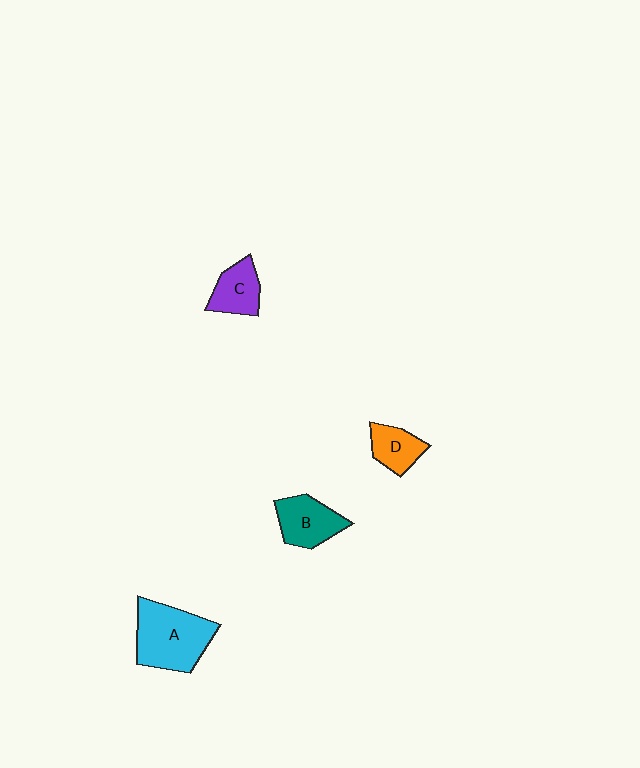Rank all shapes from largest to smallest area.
From largest to smallest: A (cyan), B (teal), C (purple), D (orange).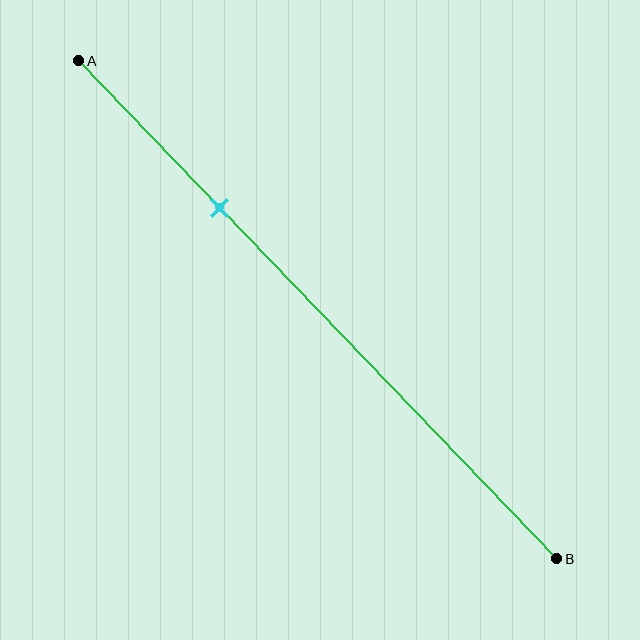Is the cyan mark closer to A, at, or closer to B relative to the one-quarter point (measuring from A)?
The cyan mark is closer to point B than the one-quarter point of segment AB.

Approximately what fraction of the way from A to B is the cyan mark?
The cyan mark is approximately 30% of the way from A to B.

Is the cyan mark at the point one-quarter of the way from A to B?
No, the mark is at about 30% from A, not at the 25% one-quarter point.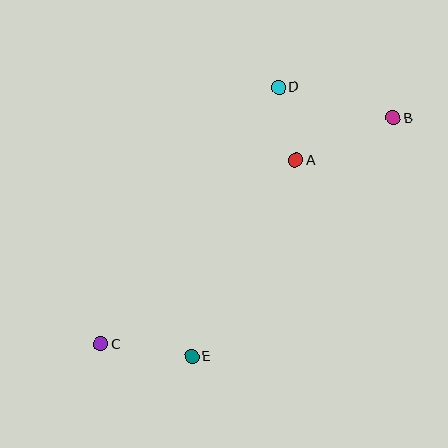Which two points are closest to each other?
Points A and D are closest to each other.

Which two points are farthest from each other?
Points B and C are farthest from each other.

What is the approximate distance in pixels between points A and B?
The distance between A and B is approximately 106 pixels.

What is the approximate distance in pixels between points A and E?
The distance between A and E is approximately 222 pixels.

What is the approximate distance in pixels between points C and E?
The distance between C and E is approximately 92 pixels.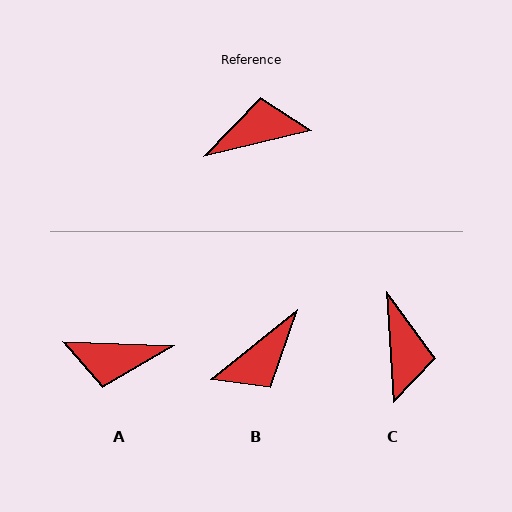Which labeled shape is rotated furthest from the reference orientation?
A, about 164 degrees away.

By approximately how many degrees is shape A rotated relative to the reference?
Approximately 164 degrees counter-clockwise.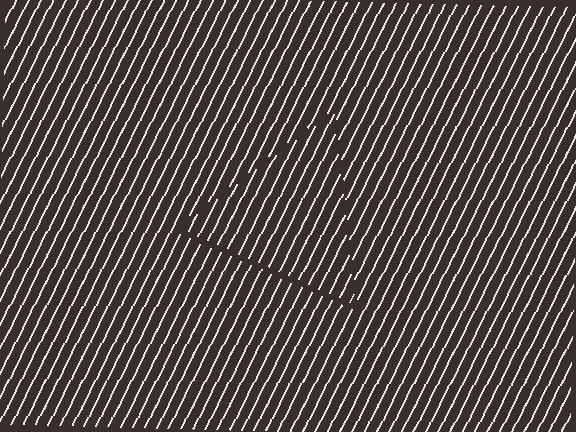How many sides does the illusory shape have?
3 sides — the line-ends trace a triangle.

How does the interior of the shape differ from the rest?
The interior of the shape contains the same grating, shifted by half a period — the contour is defined by the phase discontinuity where line-ends from the inner and outer gratings abut.